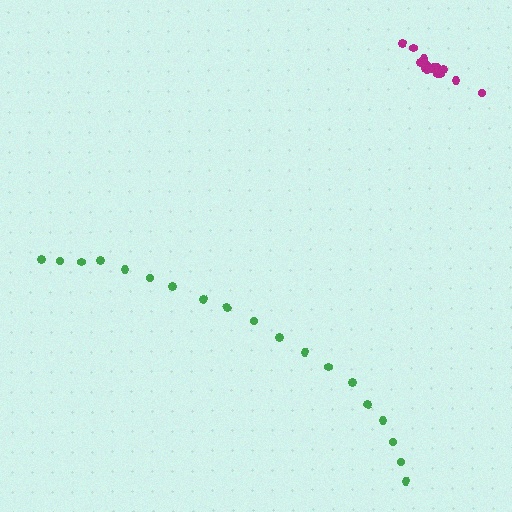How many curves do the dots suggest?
There are 2 distinct paths.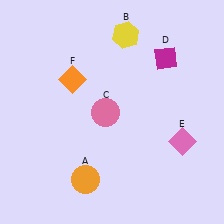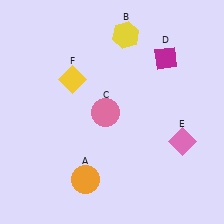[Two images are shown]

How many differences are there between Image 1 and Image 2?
There is 1 difference between the two images.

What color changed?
The diamond (F) changed from orange in Image 1 to yellow in Image 2.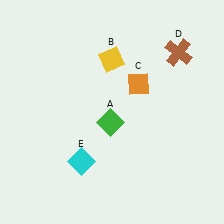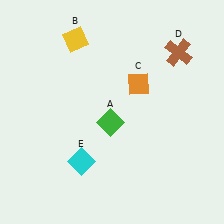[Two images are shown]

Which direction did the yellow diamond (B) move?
The yellow diamond (B) moved left.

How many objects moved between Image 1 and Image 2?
1 object moved between the two images.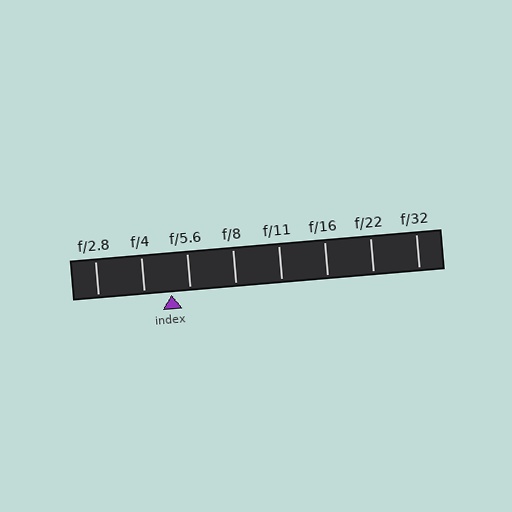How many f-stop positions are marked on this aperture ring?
There are 8 f-stop positions marked.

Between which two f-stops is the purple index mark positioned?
The index mark is between f/4 and f/5.6.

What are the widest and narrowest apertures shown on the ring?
The widest aperture shown is f/2.8 and the narrowest is f/32.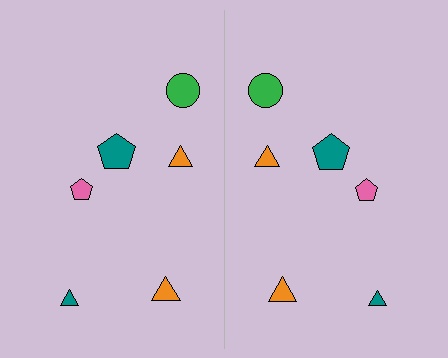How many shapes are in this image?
There are 12 shapes in this image.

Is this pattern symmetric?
Yes, this pattern has bilateral (reflection) symmetry.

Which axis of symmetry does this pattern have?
The pattern has a vertical axis of symmetry running through the center of the image.